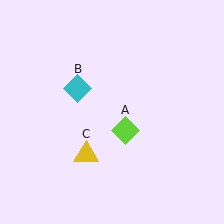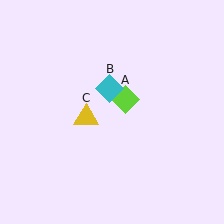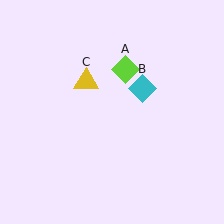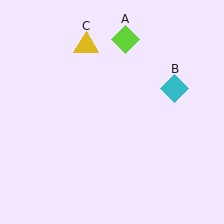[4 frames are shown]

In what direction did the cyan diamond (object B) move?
The cyan diamond (object B) moved right.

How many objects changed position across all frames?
3 objects changed position: lime diamond (object A), cyan diamond (object B), yellow triangle (object C).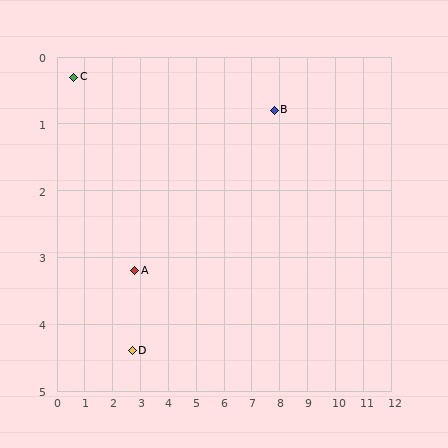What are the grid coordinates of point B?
Point B is at approximately (7.8, 0.8).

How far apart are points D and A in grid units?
Points D and A are about 1.2 grid units apart.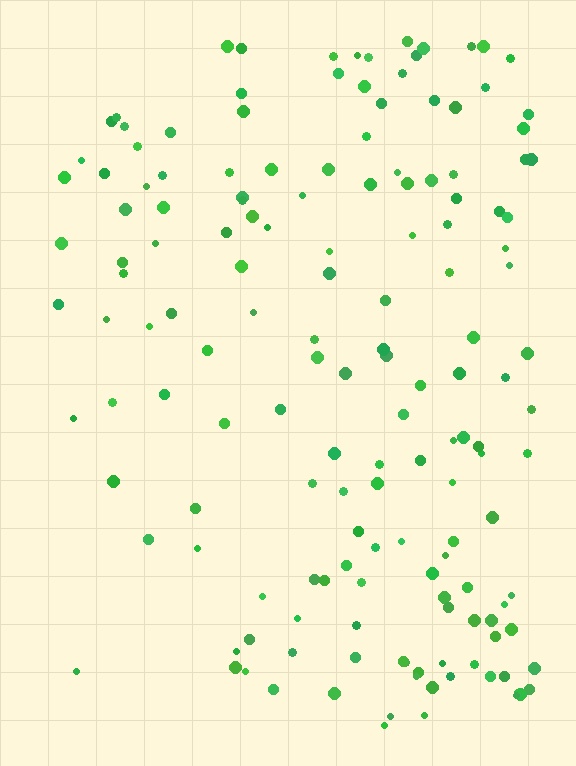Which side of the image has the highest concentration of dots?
The right.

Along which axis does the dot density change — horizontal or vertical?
Horizontal.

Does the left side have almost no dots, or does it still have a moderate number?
Still a moderate number, just noticeably fewer than the right.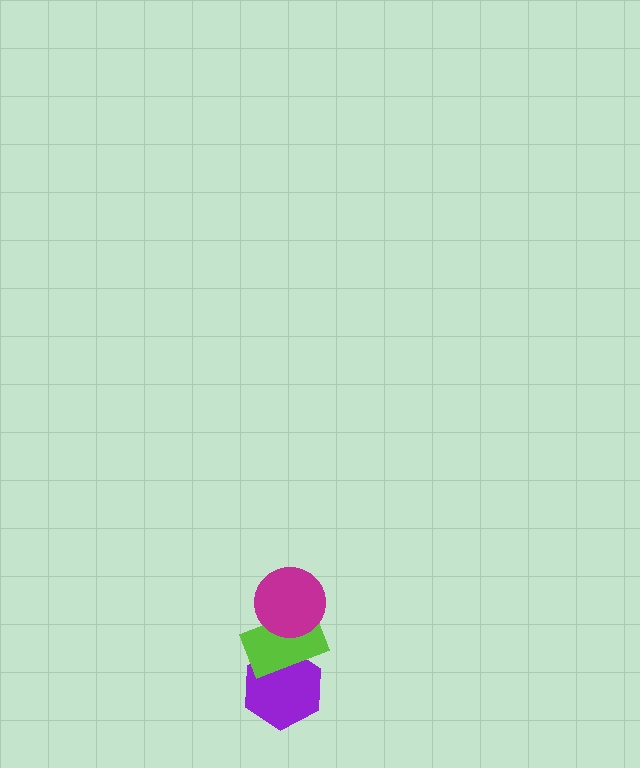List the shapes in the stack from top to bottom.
From top to bottom: the magenta circle, the lime rectangle, the purple hexagon.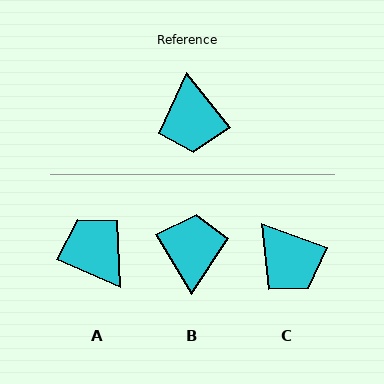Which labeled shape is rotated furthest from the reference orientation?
B, about 172 degrees away.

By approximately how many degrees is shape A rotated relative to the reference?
Approximately 152 degrees clockwise.